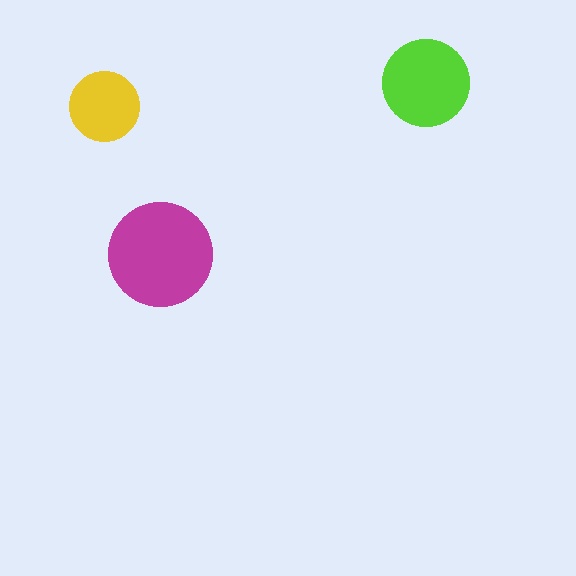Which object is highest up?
The lime circle is topmost.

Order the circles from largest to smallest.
the magenta one, the lime one, the yellow one.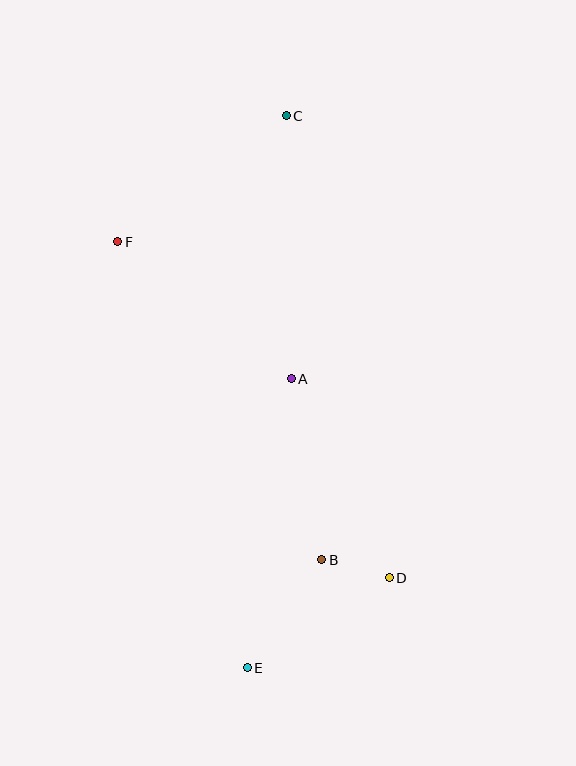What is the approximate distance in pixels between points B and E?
The distance between B and E is approximately 132 pixels.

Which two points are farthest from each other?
Points C and E are farthest from each other.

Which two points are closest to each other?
Points B and D are closest to each other.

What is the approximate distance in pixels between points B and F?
The distance between B and F is approximately 378 pixels.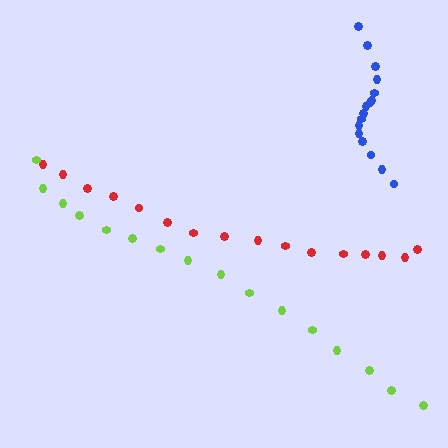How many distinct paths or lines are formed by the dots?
There are 3 distinct paths.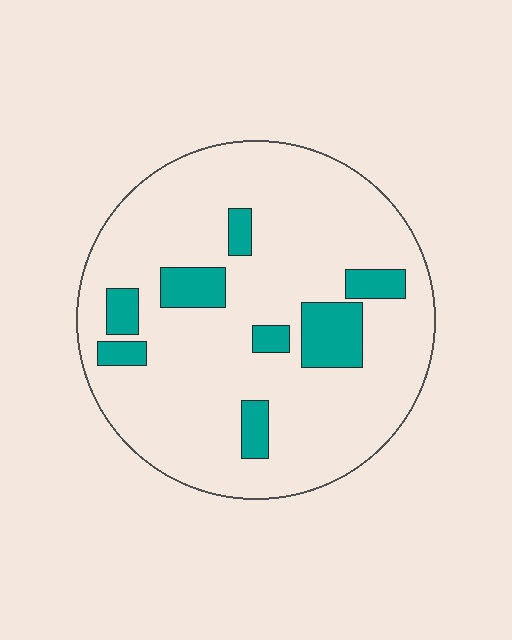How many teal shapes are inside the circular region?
8.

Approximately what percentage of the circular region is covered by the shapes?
Approximately 15%.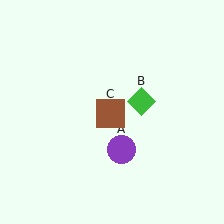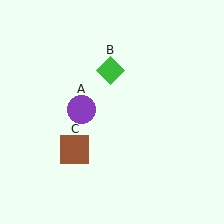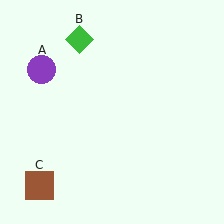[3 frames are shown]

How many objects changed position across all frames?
3 objects changed position: purple circle (object A), green diamond (object B), brown square (object C).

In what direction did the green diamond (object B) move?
The green diamond (object B) moved up and to the left.